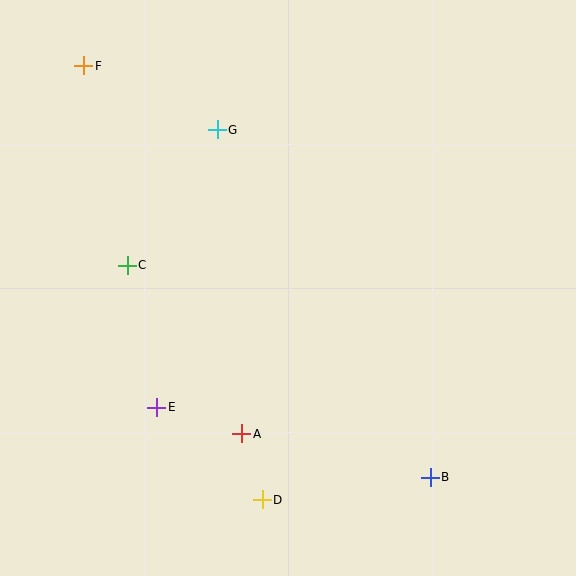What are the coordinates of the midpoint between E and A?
The midpoint between E and A is at (199, 420).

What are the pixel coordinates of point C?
Point C is at (127, 265).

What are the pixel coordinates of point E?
Point E is at (157, 407).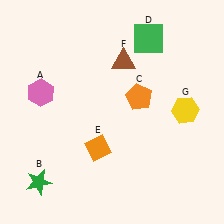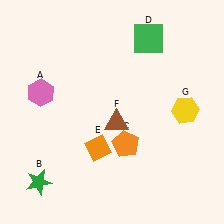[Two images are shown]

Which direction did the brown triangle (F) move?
The brown triangle (F) moved down.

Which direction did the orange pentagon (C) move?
The orange pentagon (C) moved down.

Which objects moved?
The objects that moved are: the orange pentagon (C), the brown triangle (F).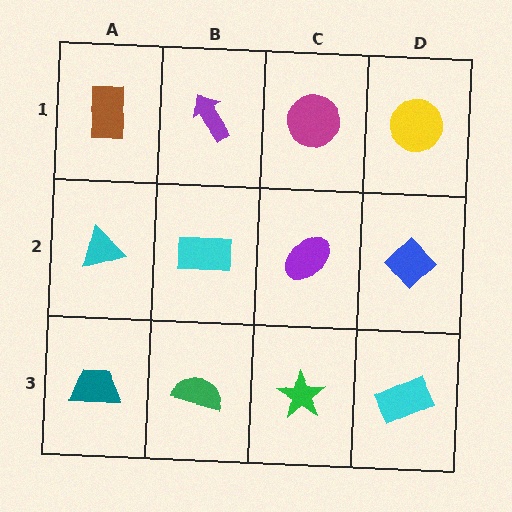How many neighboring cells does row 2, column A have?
3.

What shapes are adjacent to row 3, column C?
A purple ellipse (row 2, column C), a green semicircle (row 3, column B), a cyan rectangle (row 3, column D).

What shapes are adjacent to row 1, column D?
A blue diamond (row 2, column D), a magenta circle (row 1, column C).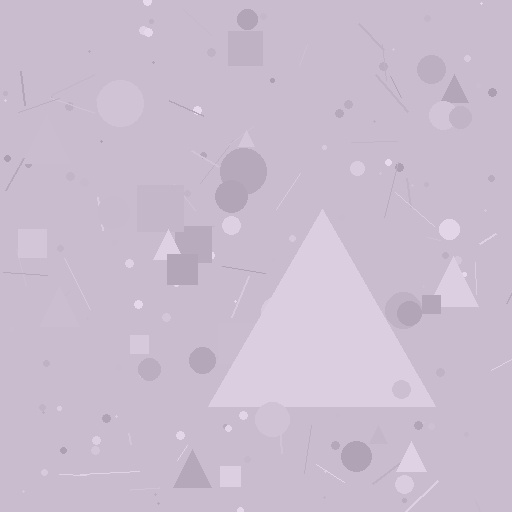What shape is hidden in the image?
A triangle is hidden in the image.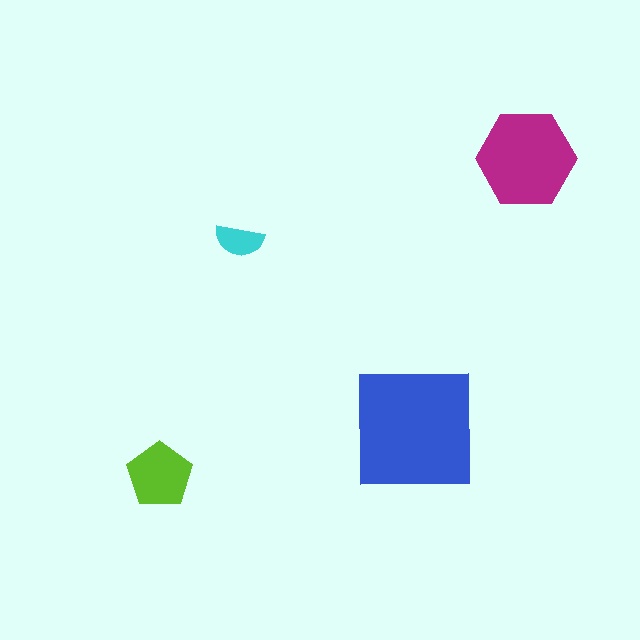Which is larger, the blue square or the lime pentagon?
The blue square.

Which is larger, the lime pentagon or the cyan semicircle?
The lime pentagon.